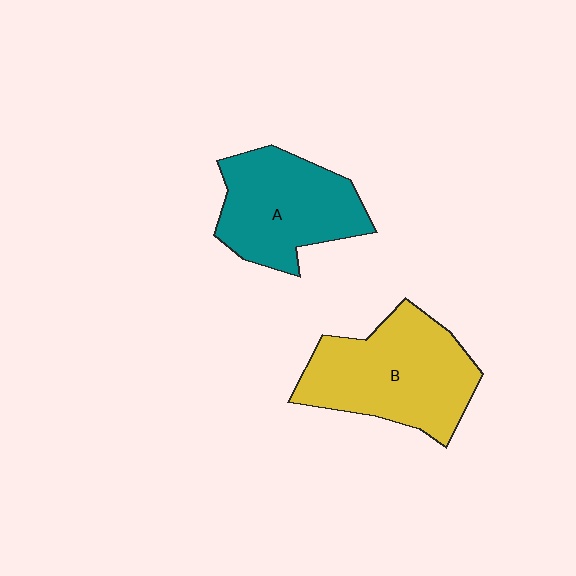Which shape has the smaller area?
Shape A (teal).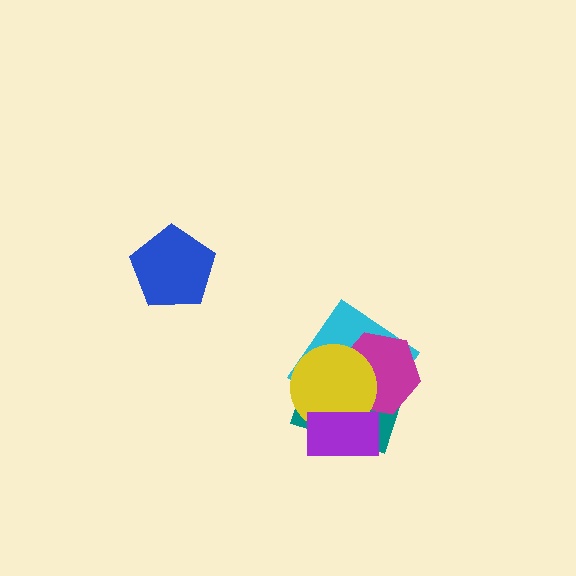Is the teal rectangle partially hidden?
Yes, it is partially covered by another shape.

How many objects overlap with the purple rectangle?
4 objects overlap with the purple rectangle.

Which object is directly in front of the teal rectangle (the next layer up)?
The magenta hexagon is directly in front of the teal rectangle.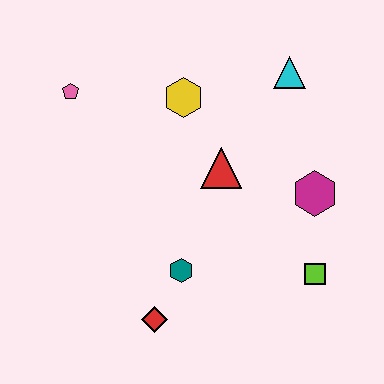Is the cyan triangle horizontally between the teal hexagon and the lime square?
Yes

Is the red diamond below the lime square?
Yes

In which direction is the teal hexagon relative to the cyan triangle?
The teal hexagon is below the cyan triangle.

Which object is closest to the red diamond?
The teal hexagon is closest to the red diamond.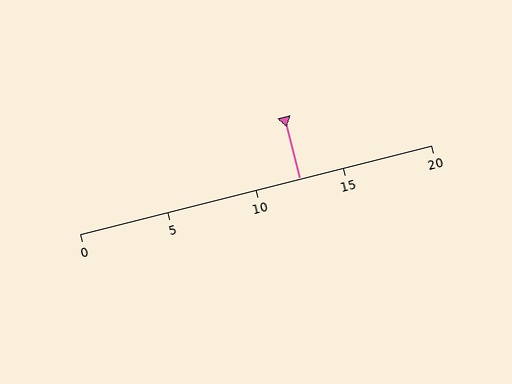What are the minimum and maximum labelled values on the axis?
The axis runs from 0 to 20.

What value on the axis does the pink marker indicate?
The marker indicates approximately 12.5.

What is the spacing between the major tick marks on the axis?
The major ticks are spaced 5 apart.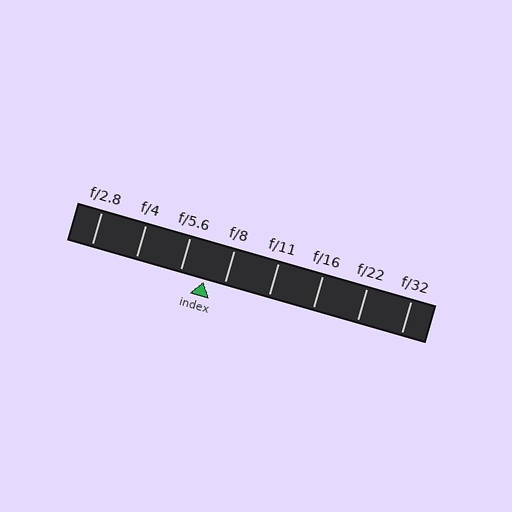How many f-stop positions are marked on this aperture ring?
There are 8 f-stop positions marked.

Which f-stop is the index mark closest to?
The index mark is closest to f/8.